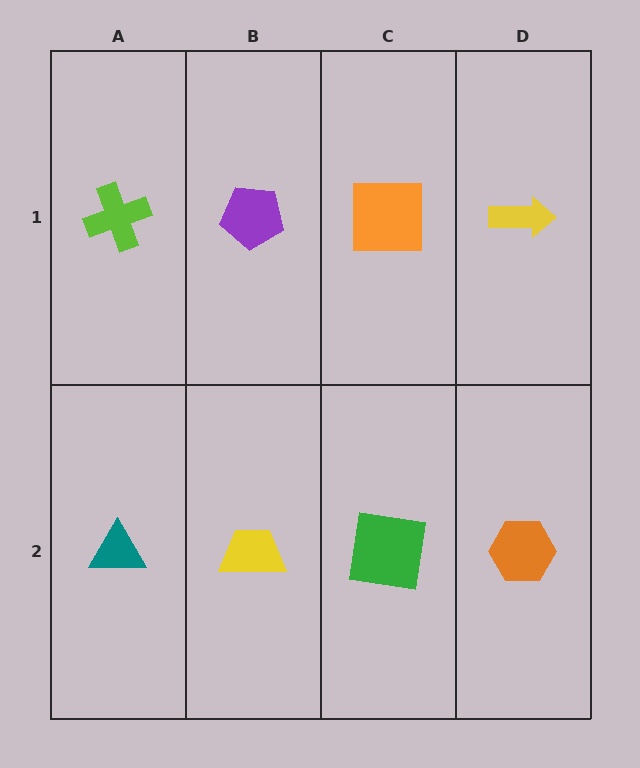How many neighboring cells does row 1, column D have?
2.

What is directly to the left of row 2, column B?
A teal triangle.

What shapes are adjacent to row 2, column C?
An orange square (row 1, column C), a yellow trapezoid (row 2, column B), an orange hexagon (row 2, column D).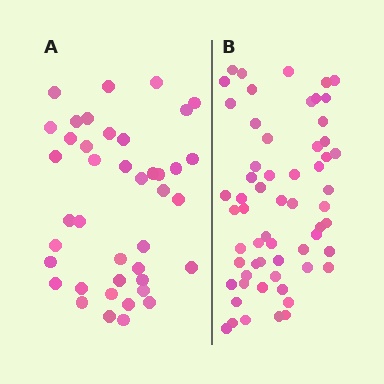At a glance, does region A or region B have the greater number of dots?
Region B (the right region) has more dots.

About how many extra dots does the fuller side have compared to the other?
Region B has approximately 20 more dots than region A.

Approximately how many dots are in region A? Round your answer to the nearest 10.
About 40 dots. (The exact count is 41, which rounds to 40.)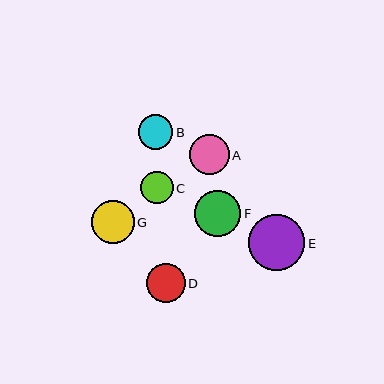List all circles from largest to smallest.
From largest to smallest: E, F, G, A, D, B, C.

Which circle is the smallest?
Circle C is the smallest with a size of approximately 32 pixels.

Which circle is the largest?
Circle E is the largest with a size of approximately 56 pixels.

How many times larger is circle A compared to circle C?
Circle A is approximately 1.2 times the size of circle C.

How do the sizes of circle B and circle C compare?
Circle B and circle C are approximately the same size.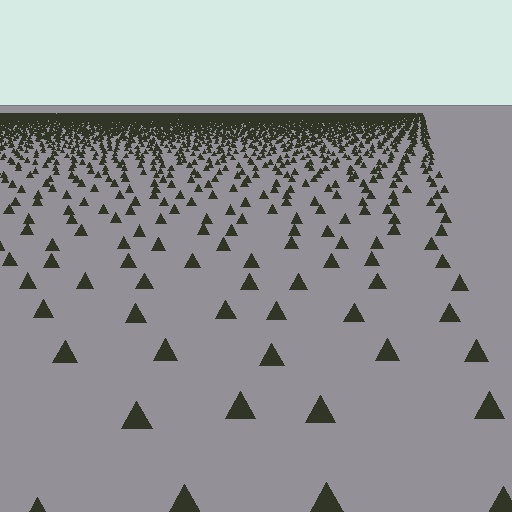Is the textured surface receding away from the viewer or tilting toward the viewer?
The surface is receding away from the viewer. Texture elements get smaller and denser toward the top.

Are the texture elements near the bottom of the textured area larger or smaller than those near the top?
Larger. Near the bottom, elements are closer to the viewer and appear at a bigger on-screen size.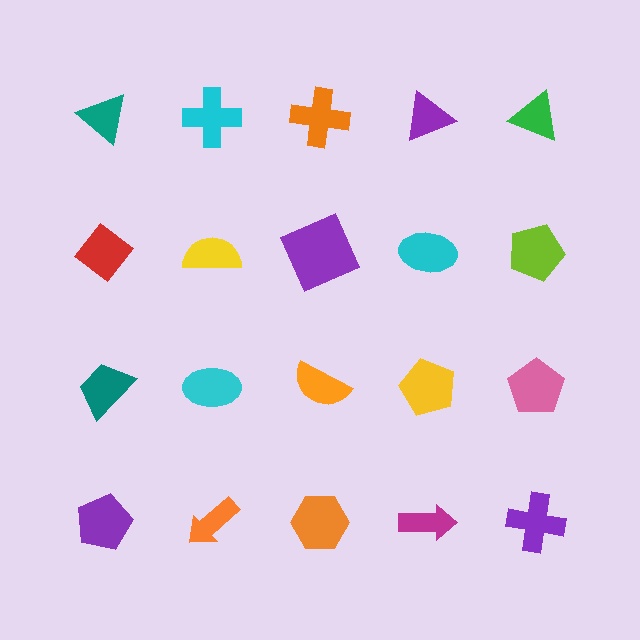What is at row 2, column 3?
A purple square.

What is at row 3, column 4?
A yellow pentagon.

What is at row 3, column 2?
A cyan ellipse.